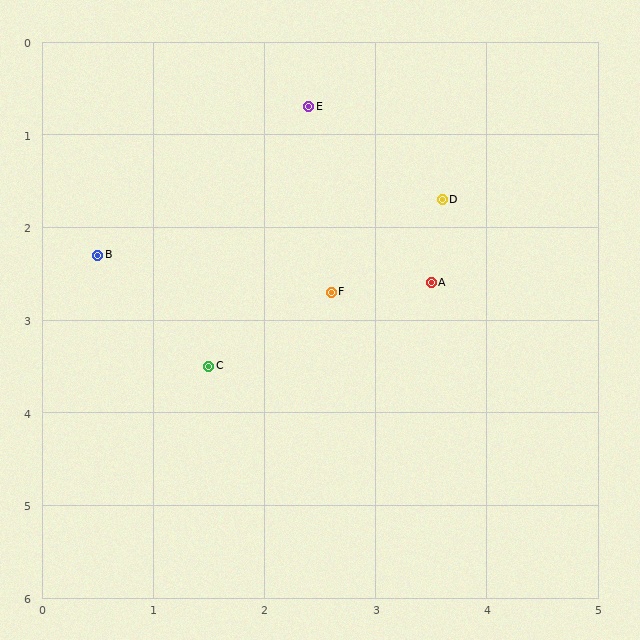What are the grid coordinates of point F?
Point F is at approximately (2.6, 2.7).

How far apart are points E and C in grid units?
Points E and C are about 2.9 grid units apart.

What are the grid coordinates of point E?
Point E is at approximately (2.4, 0.7).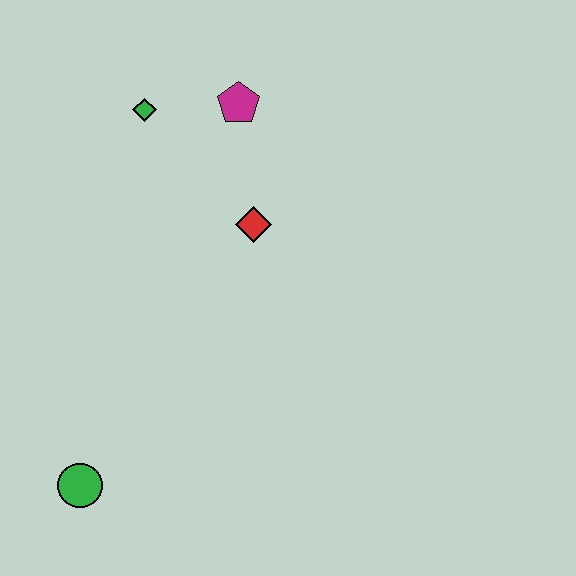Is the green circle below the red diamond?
Yes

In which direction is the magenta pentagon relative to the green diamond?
The magenta pentagon is to the right of the green diamond.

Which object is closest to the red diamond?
The magenta pentagon is closest to the red diamond.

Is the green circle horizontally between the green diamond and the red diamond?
No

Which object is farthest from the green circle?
The magenta pentagon is farthest from the green circle.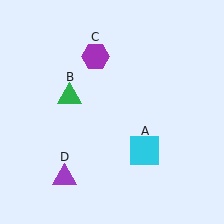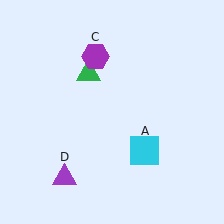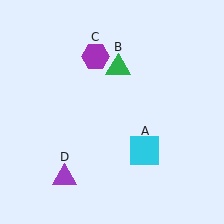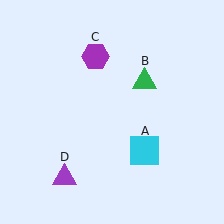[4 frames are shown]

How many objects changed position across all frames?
1 object changed position: green triangle (object B).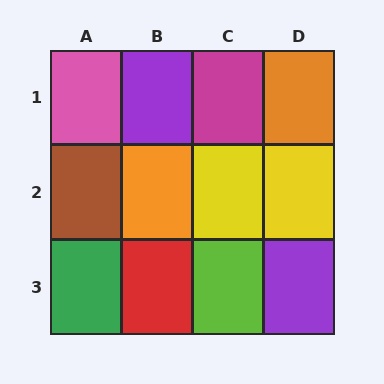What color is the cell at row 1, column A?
Pink.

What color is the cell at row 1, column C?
Magenta.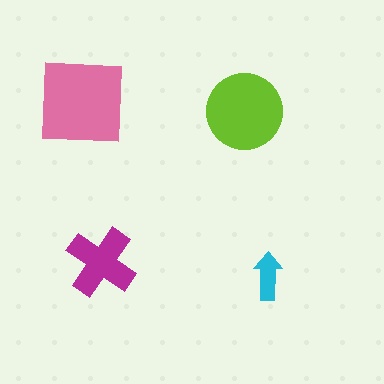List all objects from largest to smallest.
The pink square, the lime circle, the magenta cross, the cyan arrow.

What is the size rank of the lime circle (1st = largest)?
2nd.